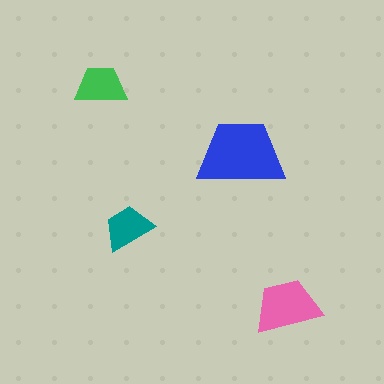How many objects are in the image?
There are 4 objects in the image.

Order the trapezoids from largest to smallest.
the blue one, the pink one, the green one, the teal one.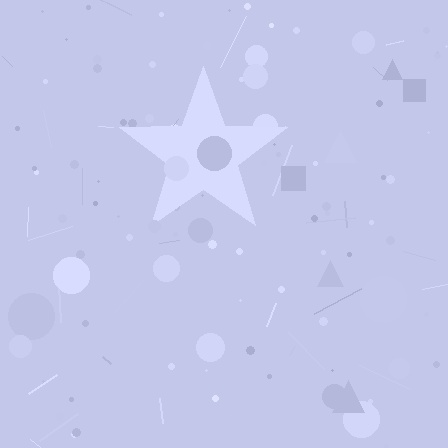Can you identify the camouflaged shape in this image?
The camouflaged shape is a star.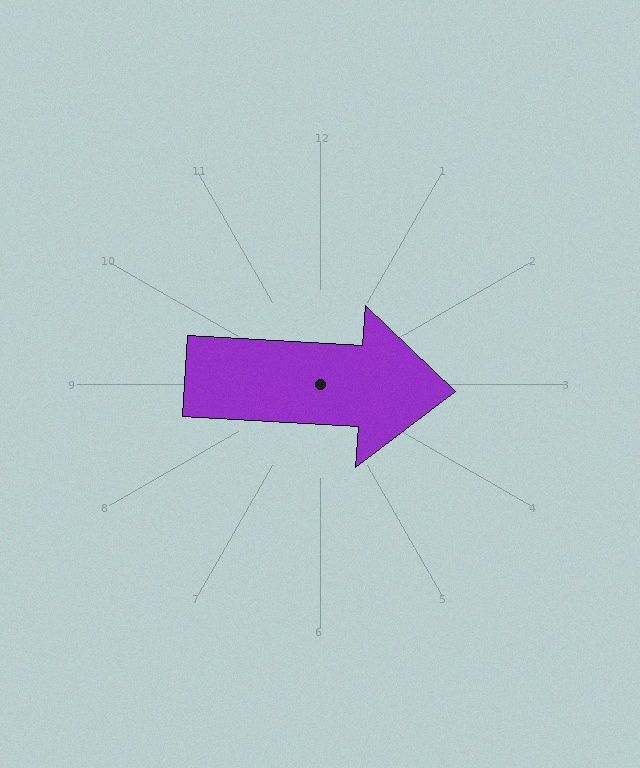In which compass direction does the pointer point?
East.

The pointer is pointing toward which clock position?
Roughly 3 o'clock.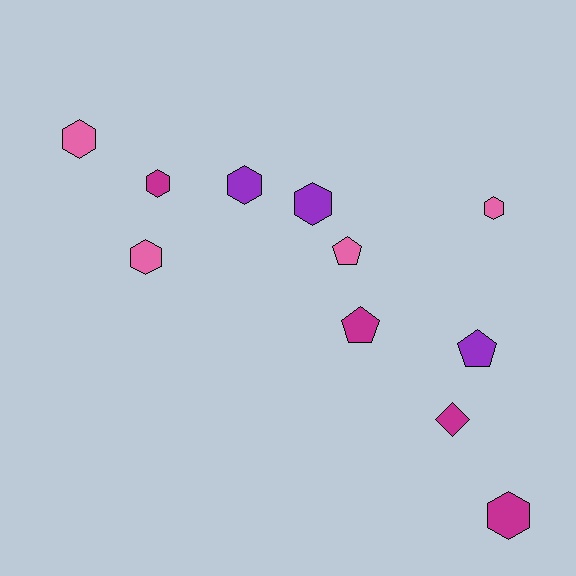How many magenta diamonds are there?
There is 1 magenta diamond.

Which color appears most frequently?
Magenta, with 4 objects.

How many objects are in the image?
There are 11 objects.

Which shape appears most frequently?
Hexagon, with 7 objects.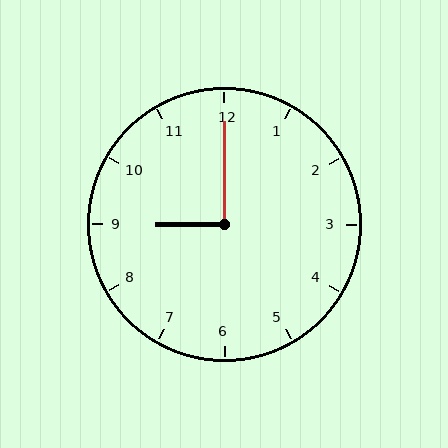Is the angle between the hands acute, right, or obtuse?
It is right.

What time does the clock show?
9:00.